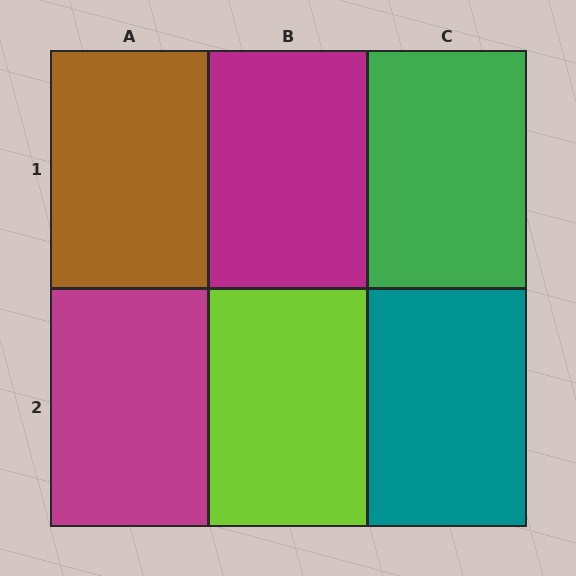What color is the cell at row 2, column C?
Teal.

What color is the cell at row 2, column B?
Lime.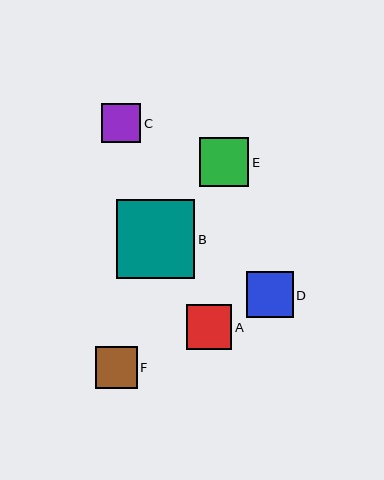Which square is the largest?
Square B is the largest with a size of approximately 79 pixels.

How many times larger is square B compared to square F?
Square B is approximately 1.9 times the size of square F.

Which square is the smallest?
Square C is the smallest with a size of approximately 39 pixels.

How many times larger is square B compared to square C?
Square B is approximately 2.0 times the size of square C.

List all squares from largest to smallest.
From largest to smallest: B, E, D, A, F, C.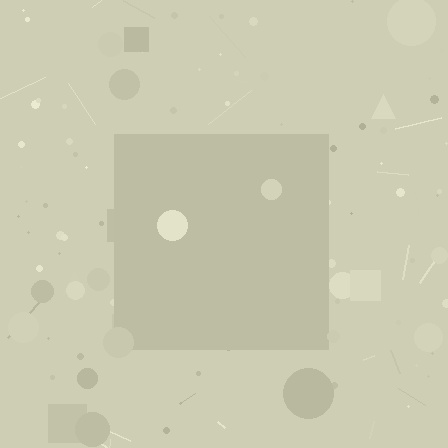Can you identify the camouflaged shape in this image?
The camouflaged shape is a square.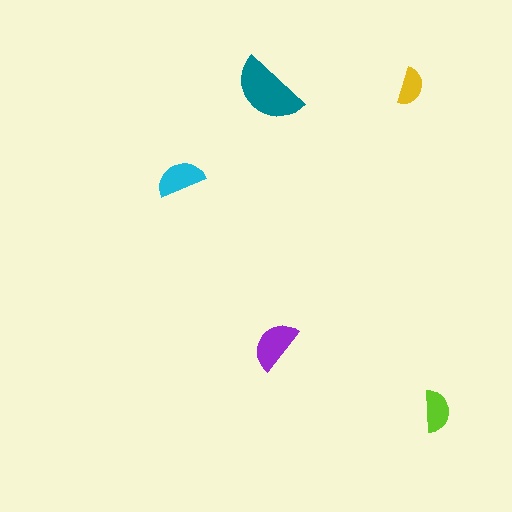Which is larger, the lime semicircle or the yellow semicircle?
The lime one.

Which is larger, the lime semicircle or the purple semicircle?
The purple one.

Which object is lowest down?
The lime semicircle is bottommost.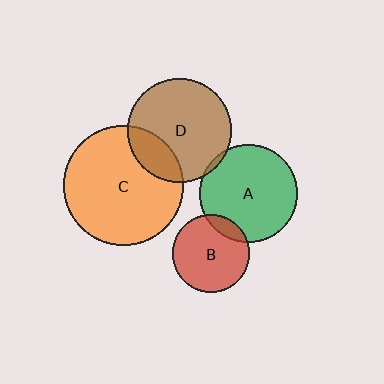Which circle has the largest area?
Circle C (orange).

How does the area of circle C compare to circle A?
Approximately 1.5 times.